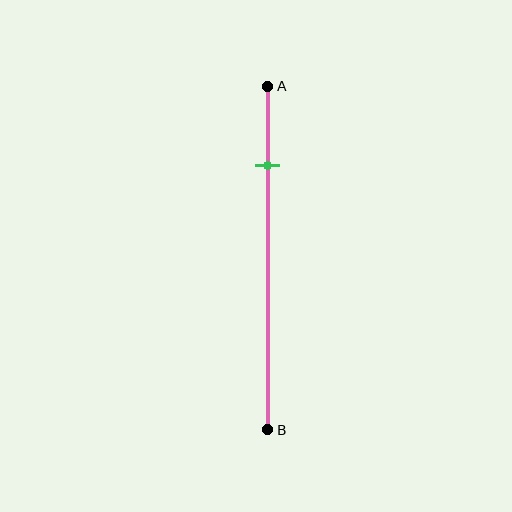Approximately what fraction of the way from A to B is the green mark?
The green mark is approximately 25% of the way from A to B.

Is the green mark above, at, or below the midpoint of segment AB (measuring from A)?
The green mark is above the midpoint of segment AB.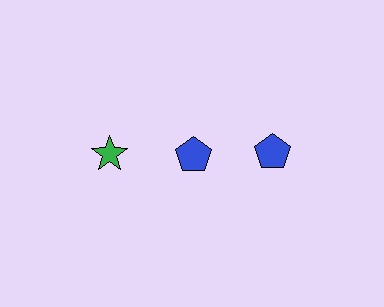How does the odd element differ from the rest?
It differs in both color (green instead of blue) and shape (star instead of pentagon).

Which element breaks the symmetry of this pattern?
The green star in the top row, leftmost column breaks the symmetry. All other shapes are blue pentagons.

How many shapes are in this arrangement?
There are 3 shapes arranged in a grid pattern.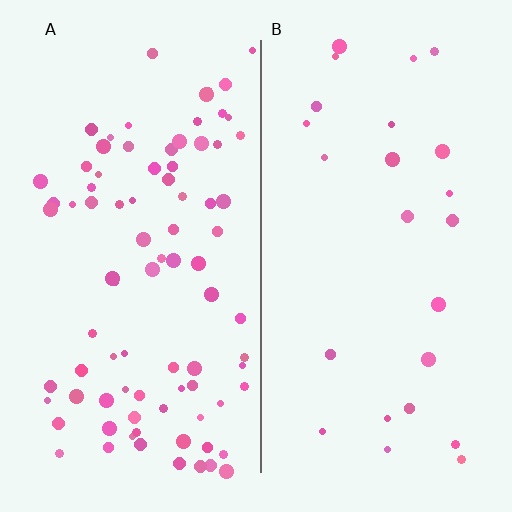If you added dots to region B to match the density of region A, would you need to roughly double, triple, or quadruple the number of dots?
Approximately quadruple.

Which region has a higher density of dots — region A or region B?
A (the left).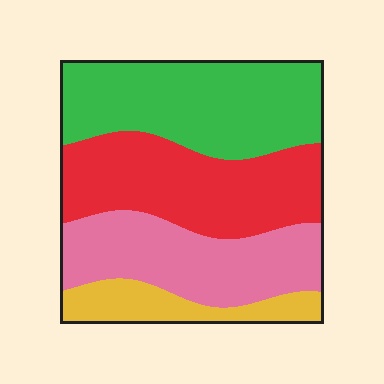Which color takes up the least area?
Yellow, at roughly 10%.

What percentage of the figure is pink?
Pink covers about 25% of the figure.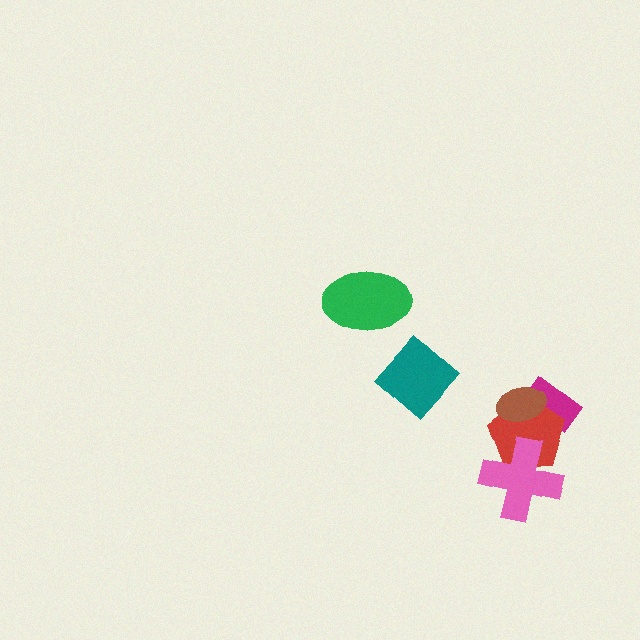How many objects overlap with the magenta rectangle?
2 objects overlap with the magenta rectangle.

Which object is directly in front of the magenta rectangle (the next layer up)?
The red pentagon is directly in front of the magenta rectangle.